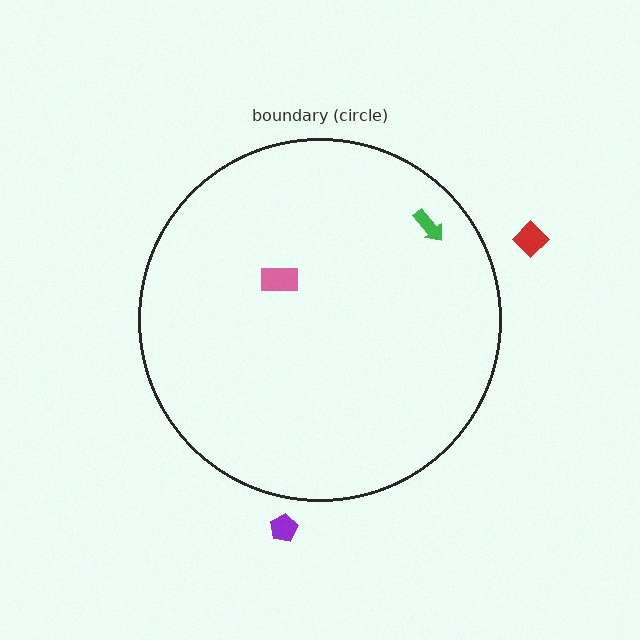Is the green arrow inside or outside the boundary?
Inside.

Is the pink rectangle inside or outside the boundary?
Inside.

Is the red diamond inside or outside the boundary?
Outside.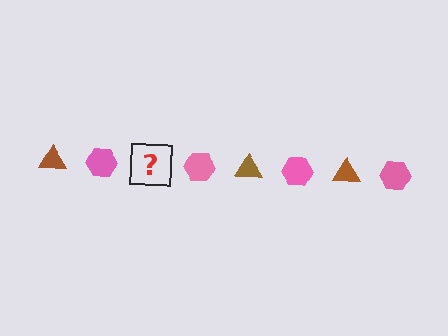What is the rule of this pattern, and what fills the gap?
The rule is that the pattern alternates between brown triangle and pink hexagon. The gap should be filled with a brown triangle.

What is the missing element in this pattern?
The missing element is a brown triangle.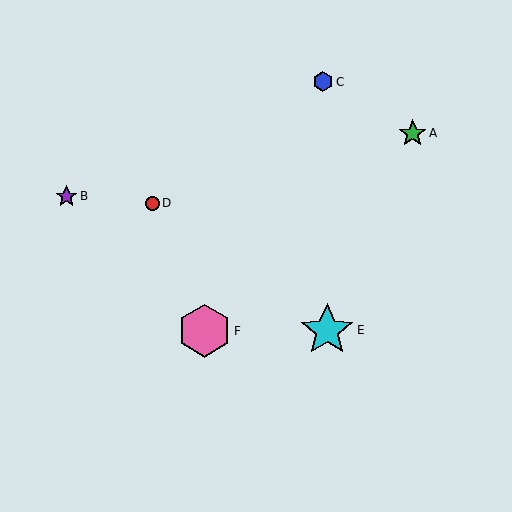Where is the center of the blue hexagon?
The center of the blue hexagon is at (323, 82).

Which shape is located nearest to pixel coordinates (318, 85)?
The blue hexagon (labeled C) at (323, 82) is nearest to that location.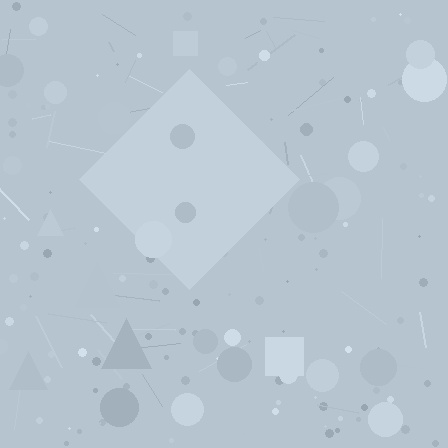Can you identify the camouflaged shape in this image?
The camouflaged shape is a diamond.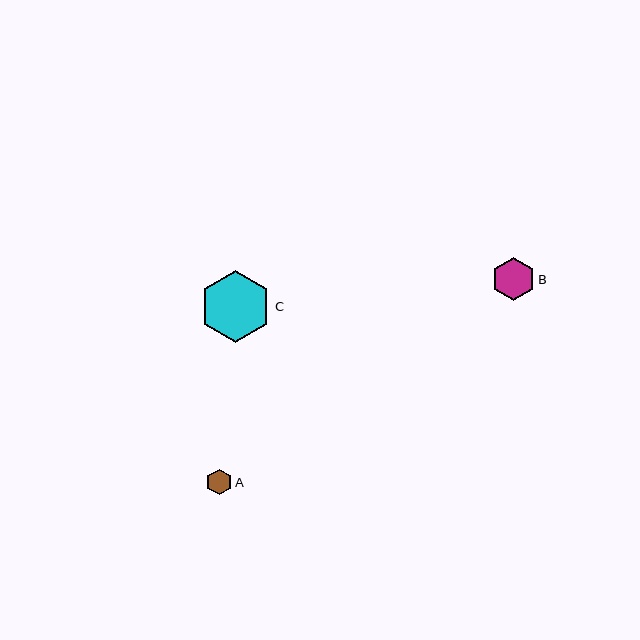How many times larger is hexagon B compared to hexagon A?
Hexagon B is approximately 1.7 times the size of hexagon A.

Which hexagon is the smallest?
Hexagon A is the smallest with a size of approximately 26 pixels.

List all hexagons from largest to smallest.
From largest to smallest: C, B, A.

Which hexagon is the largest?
Hexagon C is the largest with a size of approximately 72 pixels.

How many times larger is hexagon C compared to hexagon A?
Hexagon C is approximately 2.8 times the size of hexagon A.